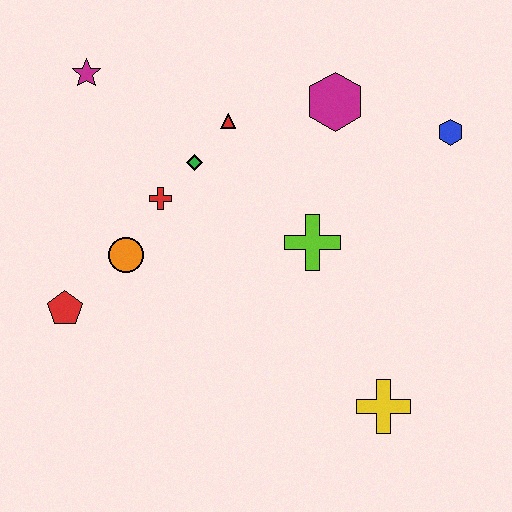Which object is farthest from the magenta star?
The yellow cross is farthest from the magenta star.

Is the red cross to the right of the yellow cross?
No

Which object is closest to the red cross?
The green diamond is closest to the red cross.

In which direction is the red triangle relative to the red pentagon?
The red triangle is above the red pentagon.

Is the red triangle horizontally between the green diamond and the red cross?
No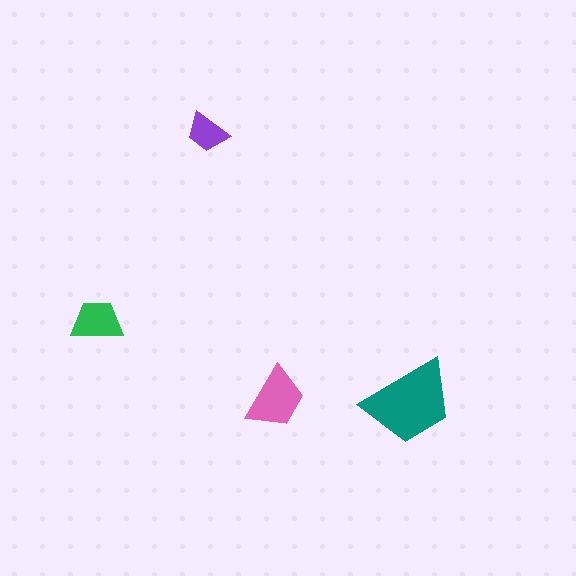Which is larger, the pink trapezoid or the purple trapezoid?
The pink one.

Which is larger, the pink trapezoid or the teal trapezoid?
The teal one.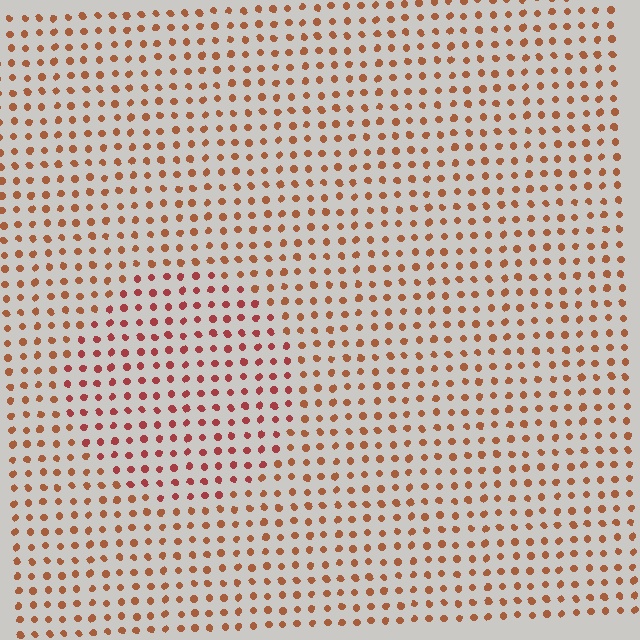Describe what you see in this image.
The image is filled with small brown elements in a uniform arrangement. A circle-shaped region is visible where the elements are tinted to a slightly different hue, forming a subtle color boundary.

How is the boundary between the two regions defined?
The boundary is defined purely by a slight shift in hue (about 23 degrees). Spacing, size, and orientation are identical on both sides.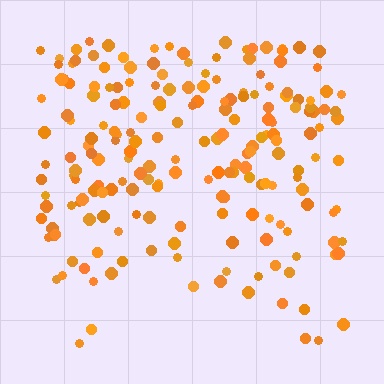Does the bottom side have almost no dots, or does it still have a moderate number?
Still a moderate number, just noticeably fewer than the top.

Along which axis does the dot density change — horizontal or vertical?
Vertical.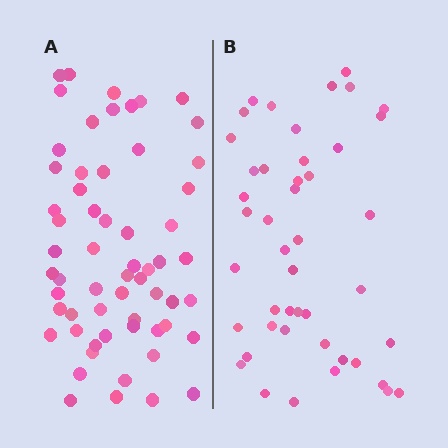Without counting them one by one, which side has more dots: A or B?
Region A (the left region) has more dots.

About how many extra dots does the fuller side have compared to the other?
Region A has approximately 15 more dots than region B.